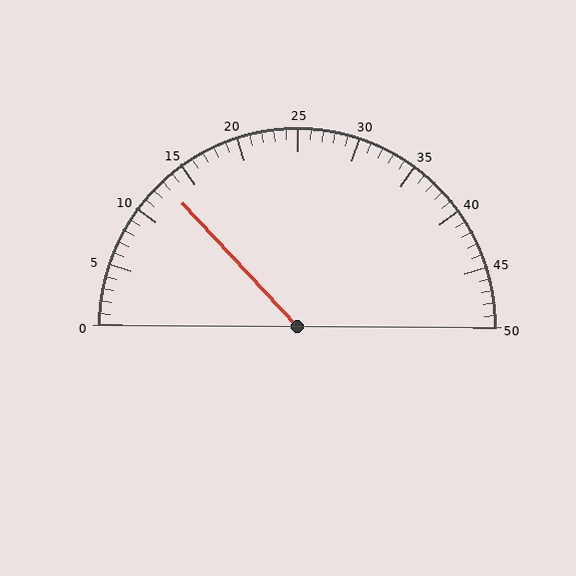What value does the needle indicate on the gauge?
The needle indicates approximately 13.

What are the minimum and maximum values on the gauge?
The gauge ranges from 0 to 50.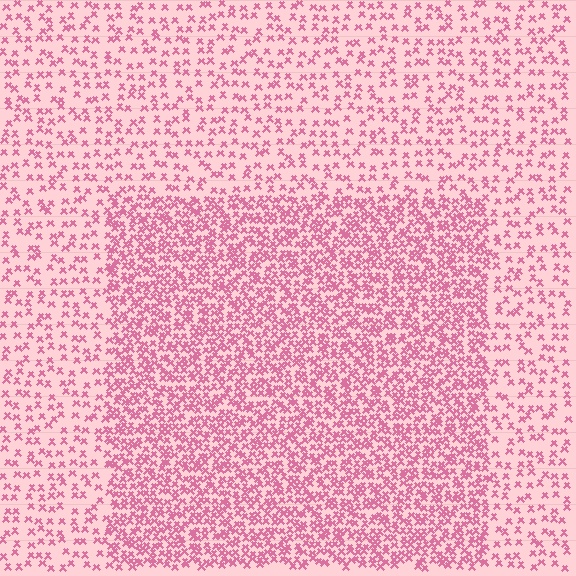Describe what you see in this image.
The image contains small pink elements arranged at two different densities. A rectangle-shaped region is visible where the elements are more densely packed than the surrounding area.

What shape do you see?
I see a rectangle.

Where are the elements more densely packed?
The elements are more densely packed inside the rectangle boundary.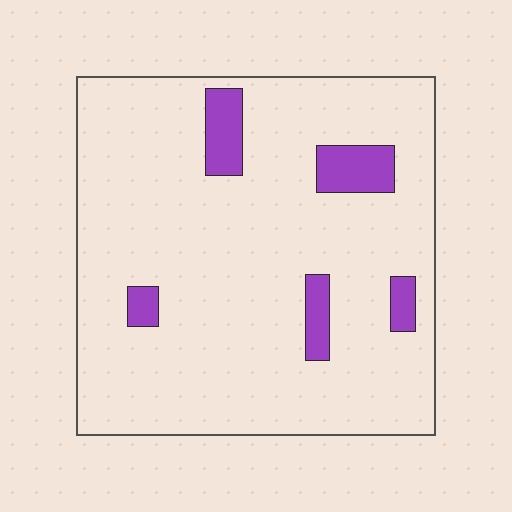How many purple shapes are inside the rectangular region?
5.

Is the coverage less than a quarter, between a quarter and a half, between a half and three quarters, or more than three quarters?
Less than a quarter.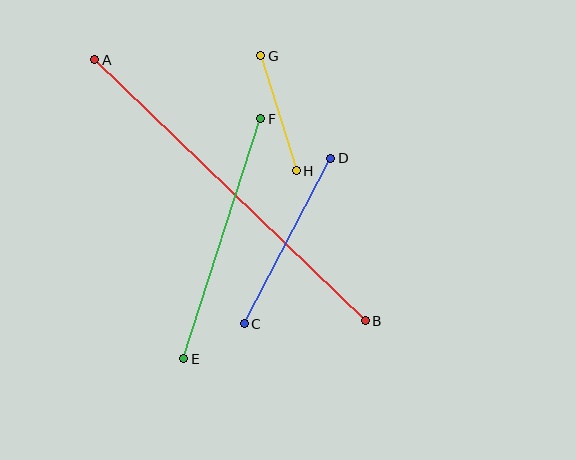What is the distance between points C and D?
The distance is approximately 186 pixels.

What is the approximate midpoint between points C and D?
The midpoint is at approximately (288, 241) pixels.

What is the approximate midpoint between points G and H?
The midpoint is at approximately (279, 113) pixels.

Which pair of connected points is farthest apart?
Points A and B are farthest apart.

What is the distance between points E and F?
The distance is approximately 252 pixels.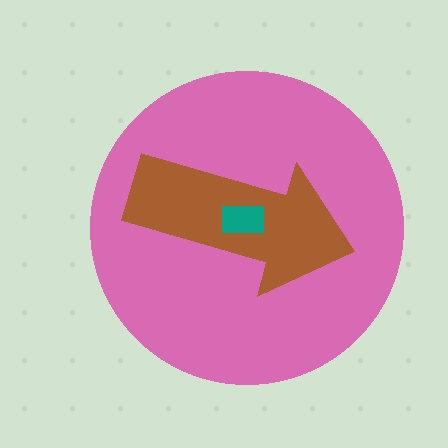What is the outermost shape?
The pink circle.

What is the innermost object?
The teal rectangle.